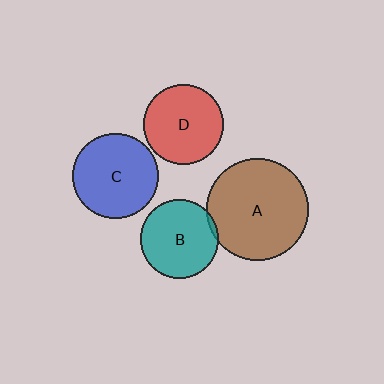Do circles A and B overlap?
Yes.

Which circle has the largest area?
Circle A (brown).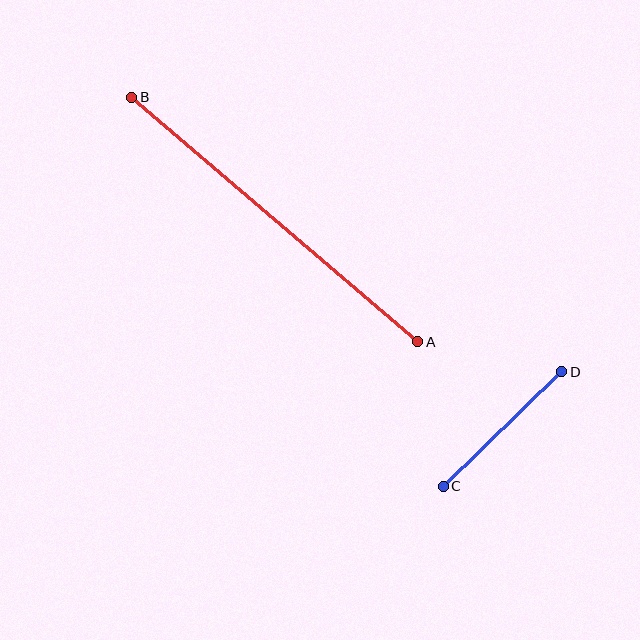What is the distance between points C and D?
The distance is approximately 165 pixels.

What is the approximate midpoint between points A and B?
The midpoint is at approximately (275, 219) pixels.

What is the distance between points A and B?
The distance is approximately 376 pixels.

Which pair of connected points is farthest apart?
Points A and B are farthest apart.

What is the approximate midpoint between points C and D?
The midpoint is at approximately (503, 429) pixels.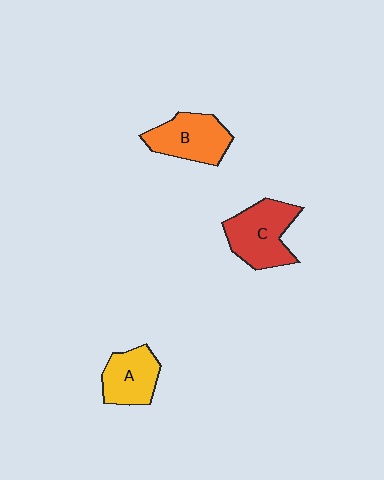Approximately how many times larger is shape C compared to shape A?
Approximately 1.3 times.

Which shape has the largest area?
Shape C (red).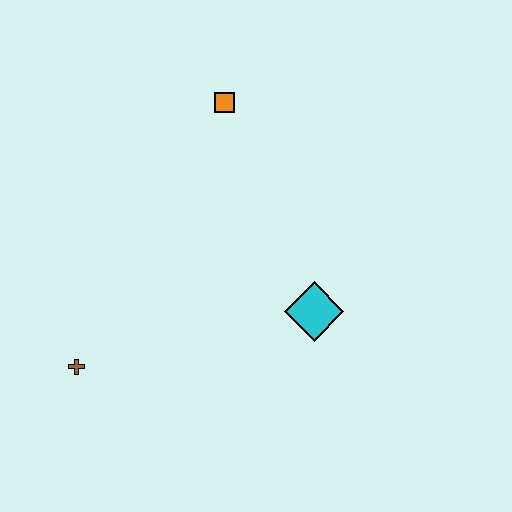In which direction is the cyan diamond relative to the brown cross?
The cyan diamond is to the right of the brown cross.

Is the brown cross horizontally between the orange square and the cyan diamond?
No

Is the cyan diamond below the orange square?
Yes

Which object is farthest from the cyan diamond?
The brown cross is farthest from the cyan diamond.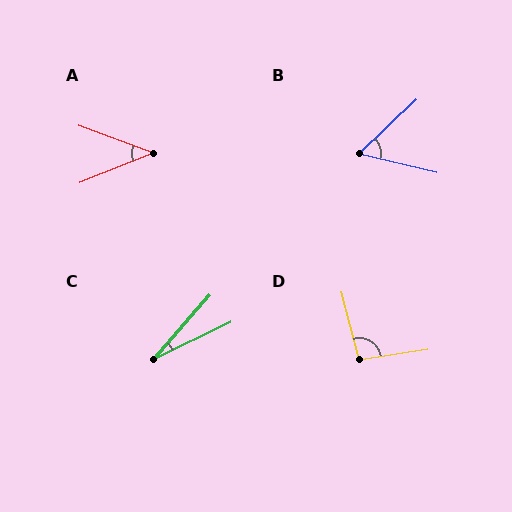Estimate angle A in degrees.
Approximately 42 degrees.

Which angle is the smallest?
C, at approximately 23 degrees.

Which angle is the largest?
D, at approximately 96 degrees.